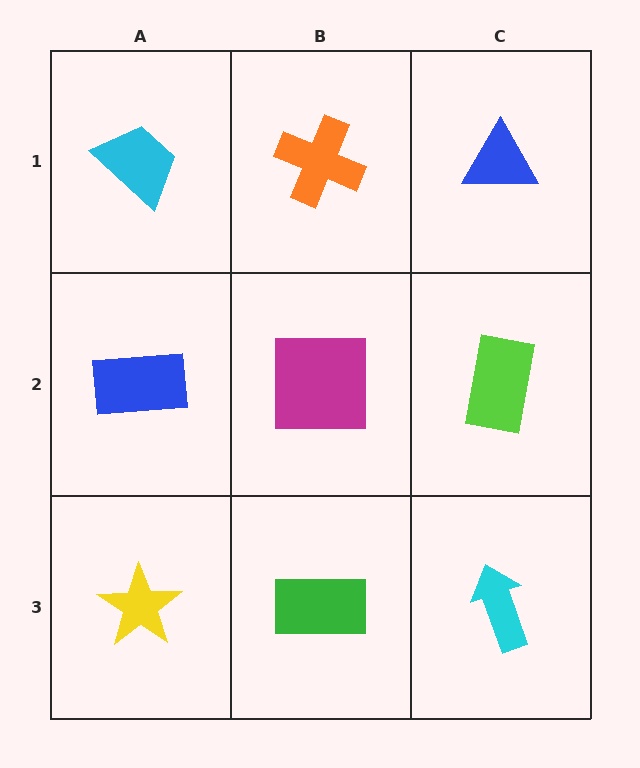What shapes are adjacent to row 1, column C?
A lime rectangle (row 2, column C), an orange cross (row 1, column B).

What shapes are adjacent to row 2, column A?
A cyan trapezoid (row 1, column A), a yellow star (row 3, column A), a magenta square (row 2, column B).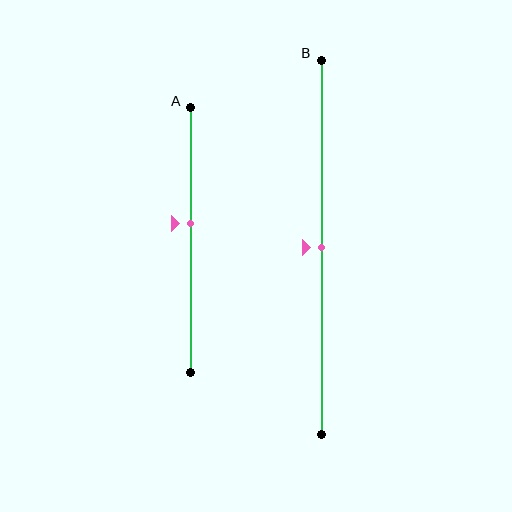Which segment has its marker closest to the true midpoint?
Segment B has its marker closest to the true midpoint.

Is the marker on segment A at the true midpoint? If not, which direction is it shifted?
No, the marker on segment A is shifted upward by about 6% of the segment length.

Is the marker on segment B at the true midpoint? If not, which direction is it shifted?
Yes, the marker on segment B is at the true midpoint.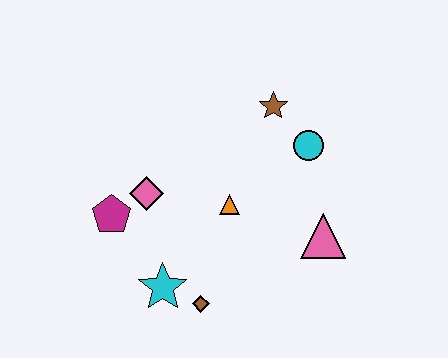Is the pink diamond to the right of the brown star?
No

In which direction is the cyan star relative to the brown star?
The cyan star is below the brown star.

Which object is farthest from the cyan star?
The brown star is farthest from the cyan star.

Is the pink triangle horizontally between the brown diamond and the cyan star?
No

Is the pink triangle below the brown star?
Yes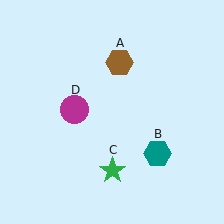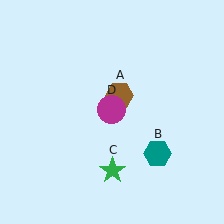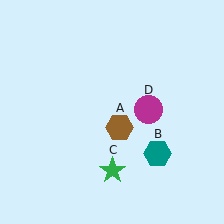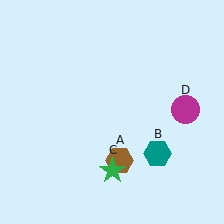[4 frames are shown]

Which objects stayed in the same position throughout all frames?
Teal hexagon (object B) and green star (object C) remained stationary.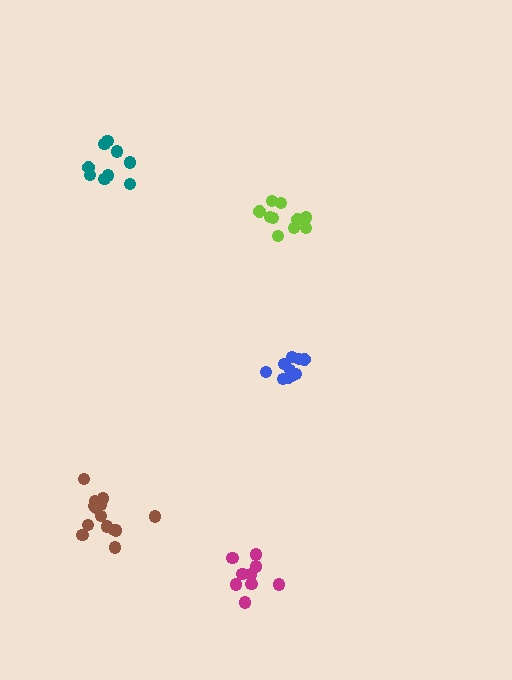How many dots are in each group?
Group 1: 9 dots, Group 2: 10 dots, Group 3: 14 dots, Group 4: 9 dots, Group 5: 10 dots (52 total).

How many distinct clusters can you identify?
There are 5 distinct clusters.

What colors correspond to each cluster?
The clusters are colored: magenta, lime, brown, teal, blue.